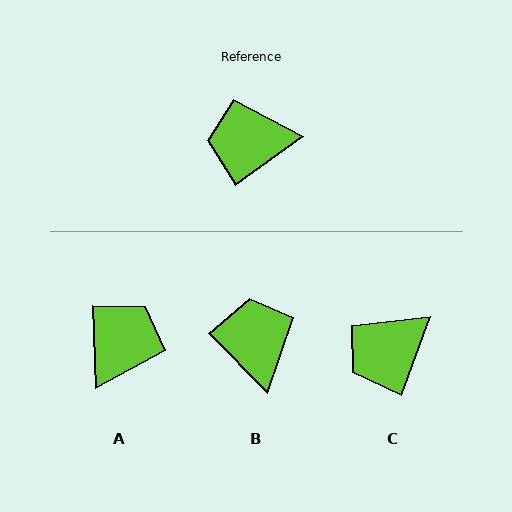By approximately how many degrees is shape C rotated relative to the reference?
Approximately 34 degrees counter-clockwise.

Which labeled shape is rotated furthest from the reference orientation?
A, about 124 degrees away.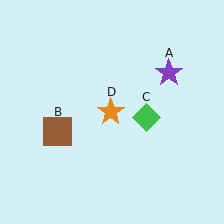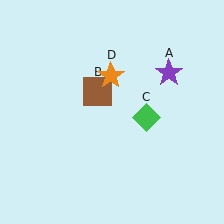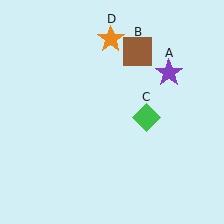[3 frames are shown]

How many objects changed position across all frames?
2 objects changed position: brown square (object B), orange star (object D).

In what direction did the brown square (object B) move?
The brown square (object B) moved up and to the right.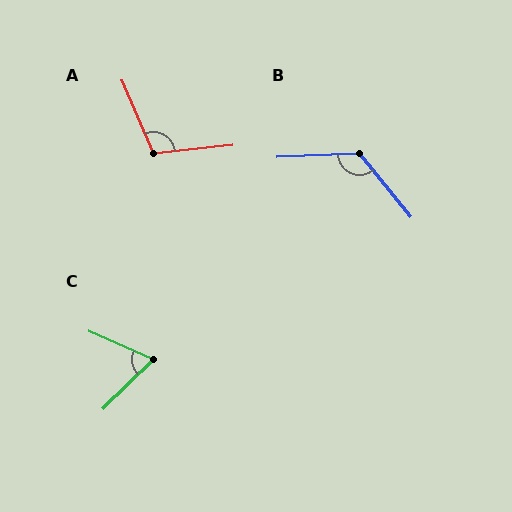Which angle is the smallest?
C, at approximately 68 degrees.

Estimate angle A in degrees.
Approximately 107 degrees.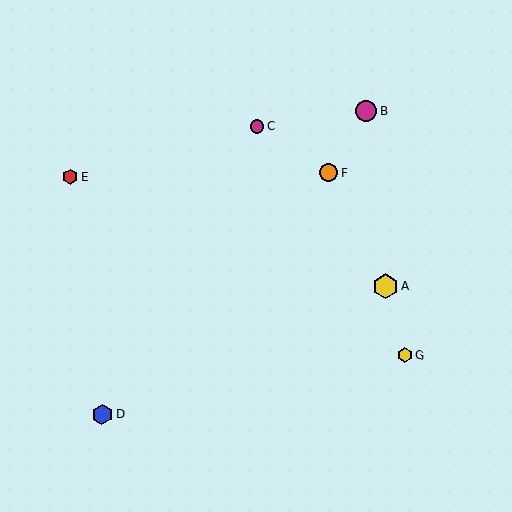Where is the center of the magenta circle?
The center of the magenta circle is at (257, 126).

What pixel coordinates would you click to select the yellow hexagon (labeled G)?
Click at (405, 355) to select the yellow hexagon G.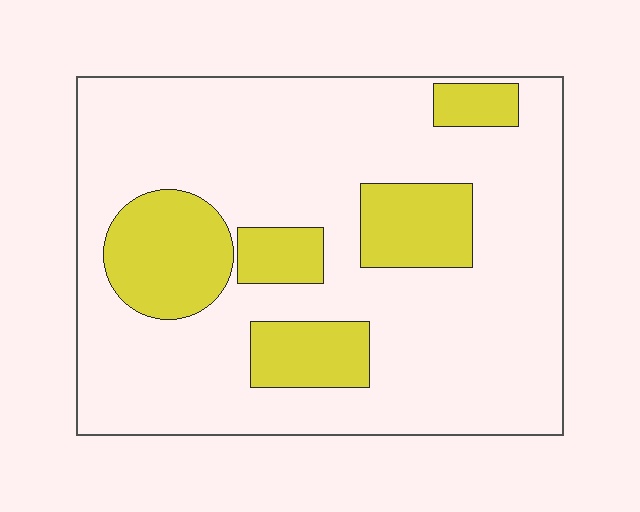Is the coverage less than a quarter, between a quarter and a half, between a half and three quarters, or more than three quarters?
Less than a quarter.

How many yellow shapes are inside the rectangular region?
5.